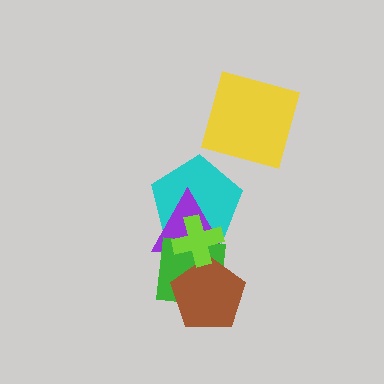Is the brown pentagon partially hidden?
Yes, it is partially covered by another shape.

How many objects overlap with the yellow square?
0 objects overlap with the yellow square.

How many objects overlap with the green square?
4 objects overlap with the green square.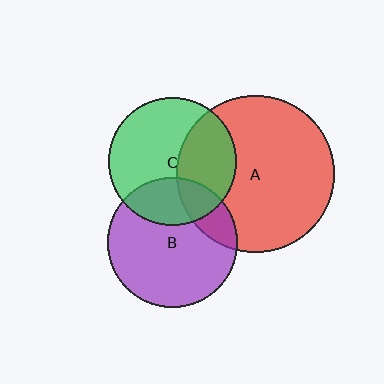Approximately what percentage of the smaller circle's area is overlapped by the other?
Approximately 35%.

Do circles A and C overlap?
Yes.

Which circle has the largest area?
Circle A (red).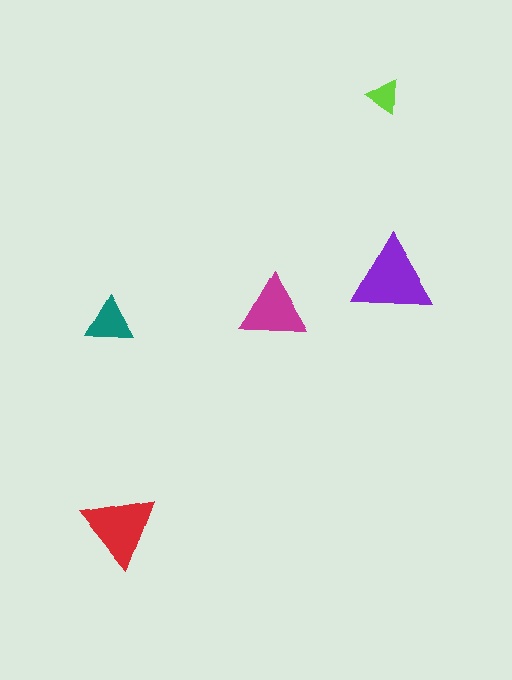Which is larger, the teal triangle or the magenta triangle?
The magenta one.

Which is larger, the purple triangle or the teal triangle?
The purple one.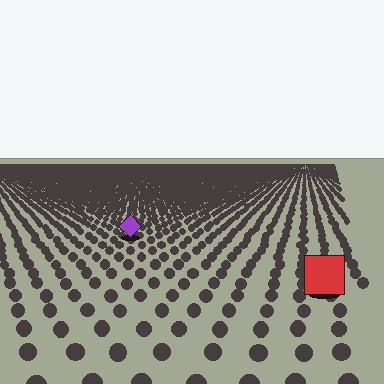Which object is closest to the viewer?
The red square is closest. The texture marks near it are larger and more spread out.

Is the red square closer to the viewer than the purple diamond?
Yes. The red square is closer — you can tell from the texture gradient: the ground texture is coarser near it.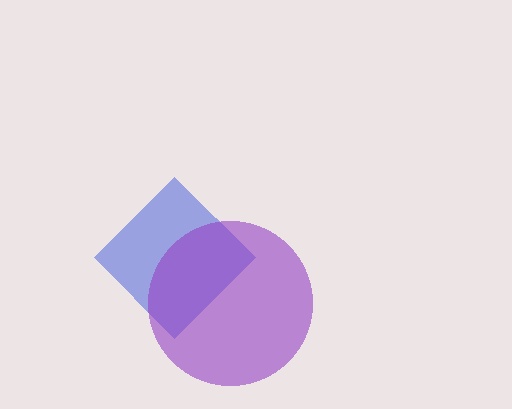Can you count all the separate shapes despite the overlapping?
Yes, there are 2 separate shapes.